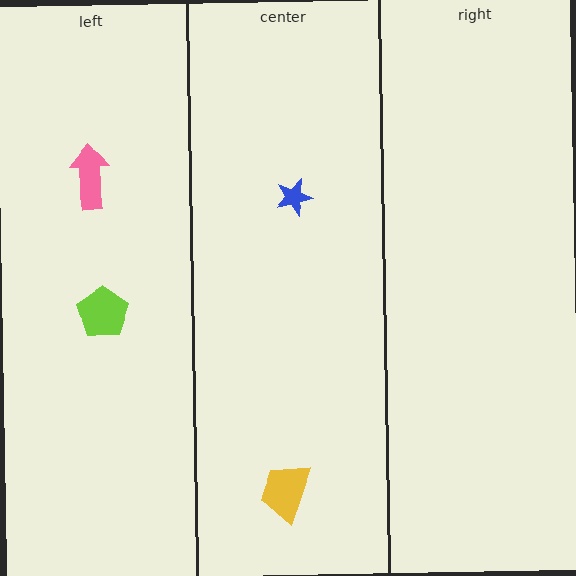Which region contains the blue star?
The center region.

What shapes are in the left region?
The lime pentagon, the pink arrow.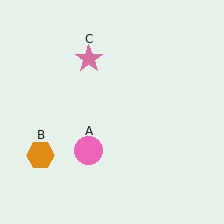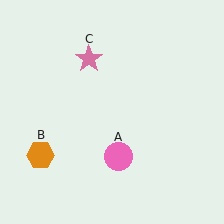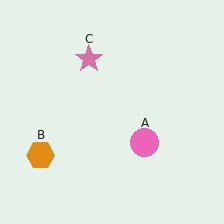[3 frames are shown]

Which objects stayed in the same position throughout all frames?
Orange hexagon (object B) and pink star (object C) remained stationary.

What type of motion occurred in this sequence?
The pink circle (object A) rotated counterclockwise around the center of the scene.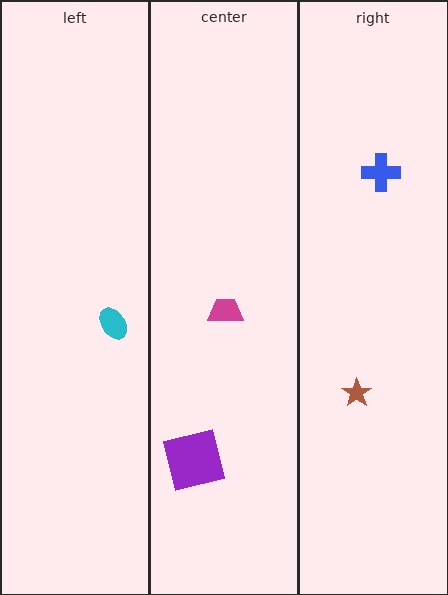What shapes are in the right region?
The blue cross, the brown star.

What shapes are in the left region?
The cyan ellipse.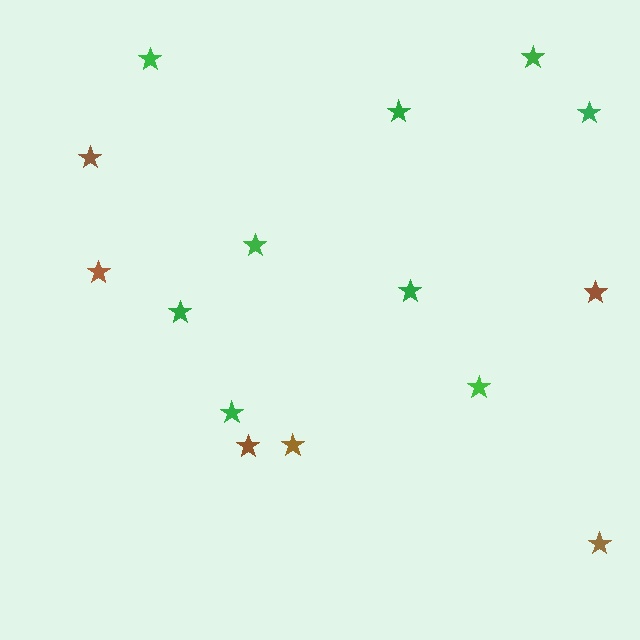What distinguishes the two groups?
There are 2 groups: one group of brown stars (6) and one group of green stars (9).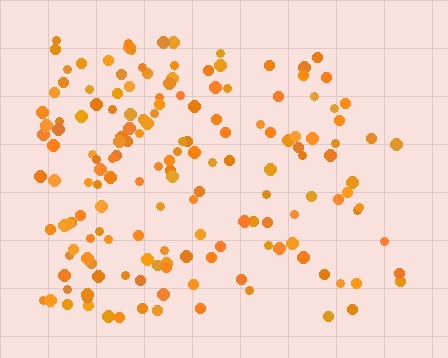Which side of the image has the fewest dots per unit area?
The right.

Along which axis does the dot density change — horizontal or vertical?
Horizontal.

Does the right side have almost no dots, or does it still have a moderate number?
Still a moderate number, just noticeably fewer than the left.